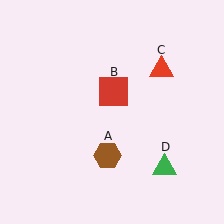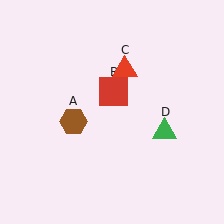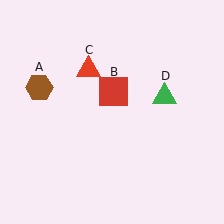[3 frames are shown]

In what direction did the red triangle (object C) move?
The red triangle (object C) moved left.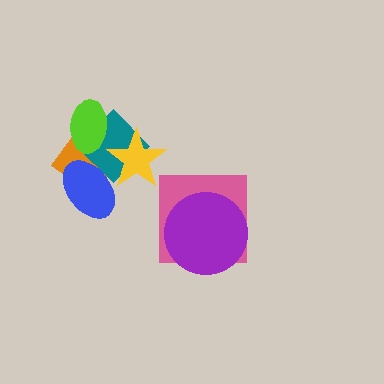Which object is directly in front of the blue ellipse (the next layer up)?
The teal diamond is directly in front of the blue ellipse.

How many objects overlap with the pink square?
1 object overlaps with the pink square.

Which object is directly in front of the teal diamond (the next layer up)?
The lime ellipse is directly in front of the teal diamond.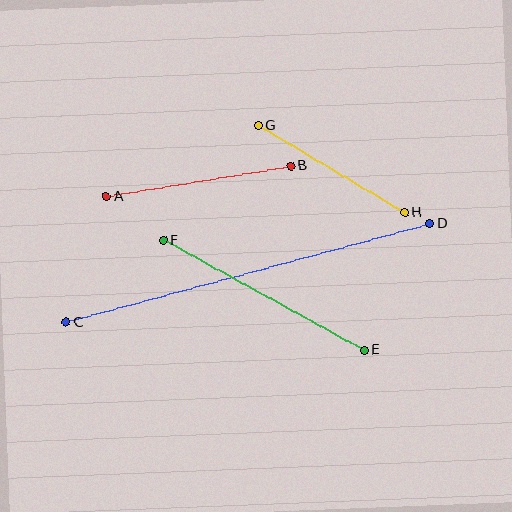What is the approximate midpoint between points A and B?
The midpoint is at approximately (198, 181) pixels.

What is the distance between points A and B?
The distance is approximately 187 pixels.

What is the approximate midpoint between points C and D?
The midpoint is at approximately (248, 273) pixels.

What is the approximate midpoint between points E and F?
The midpoint is at approximately (264, 295) pixels.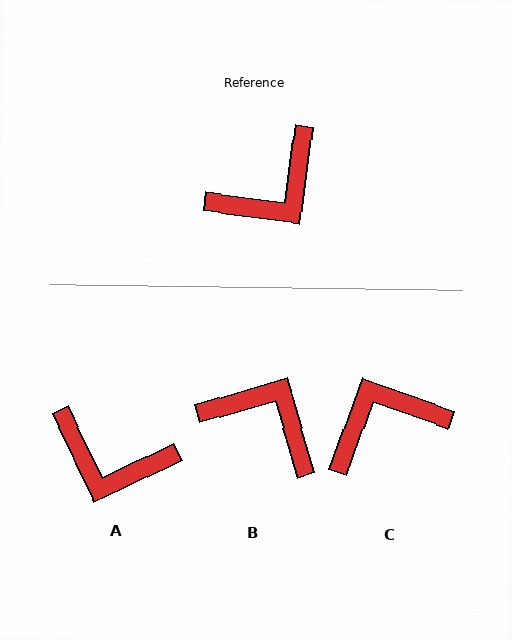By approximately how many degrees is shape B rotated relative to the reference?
Approximately 114 degrees counter-clockwise.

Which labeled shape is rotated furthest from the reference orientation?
C, about 168 degrees away.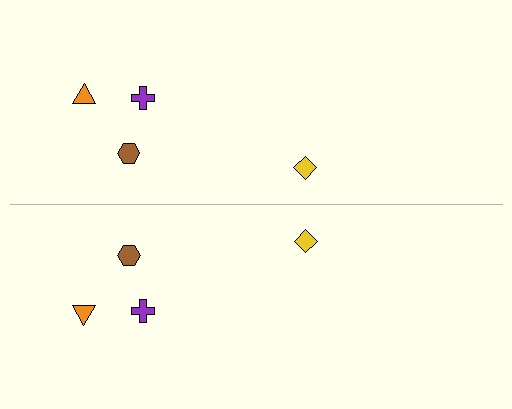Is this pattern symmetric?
Yes, this pattern has bilateral (reflection) symmetry.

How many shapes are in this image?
There are 8 shapes in this image.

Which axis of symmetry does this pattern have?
The pattern has a horizontal axis of symmetry running through the center of the image.